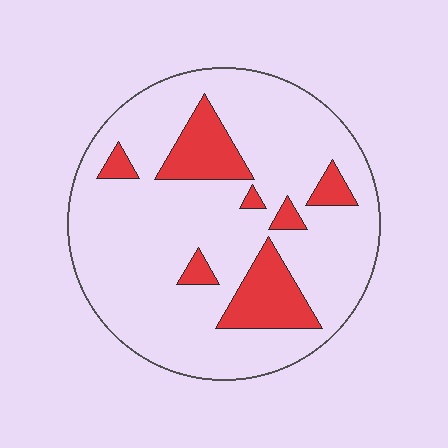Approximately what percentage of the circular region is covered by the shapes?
Approximately 20%.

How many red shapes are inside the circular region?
7.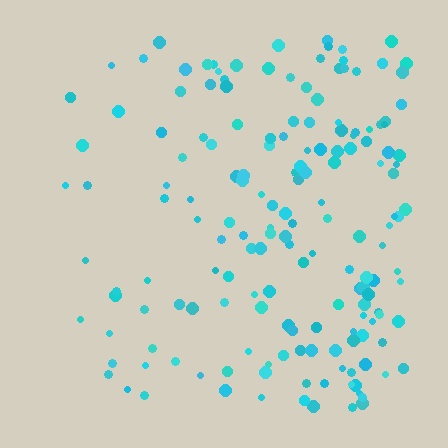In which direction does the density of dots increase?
From left to right, with the right side densest.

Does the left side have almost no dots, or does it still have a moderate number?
Still a moderate number, just noticeably fewer than the right.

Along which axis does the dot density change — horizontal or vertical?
Horizontal.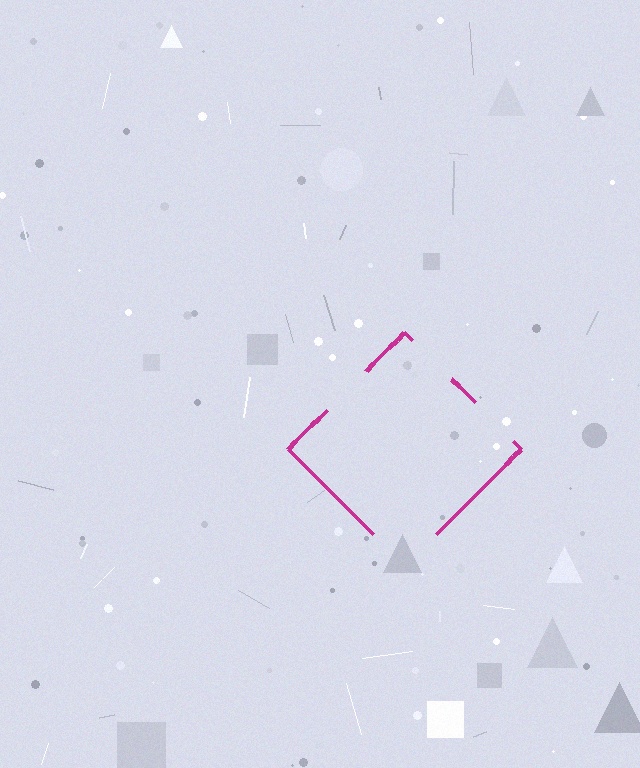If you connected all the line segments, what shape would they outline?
They would outline a diamond.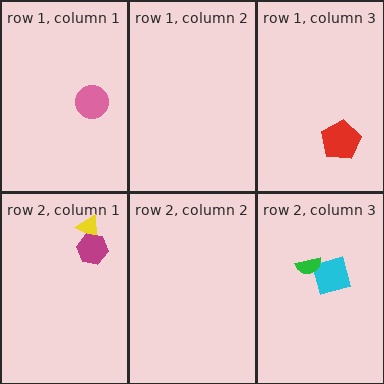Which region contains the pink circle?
The row 1, column 1 region.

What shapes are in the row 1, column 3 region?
The red pentagon.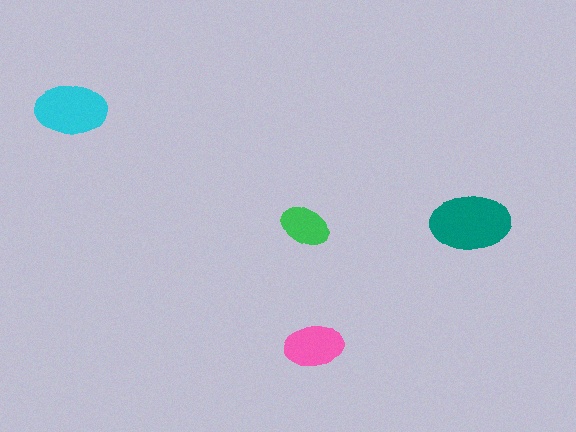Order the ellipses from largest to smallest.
the teal one, the cyan one, the pink one, the green one.